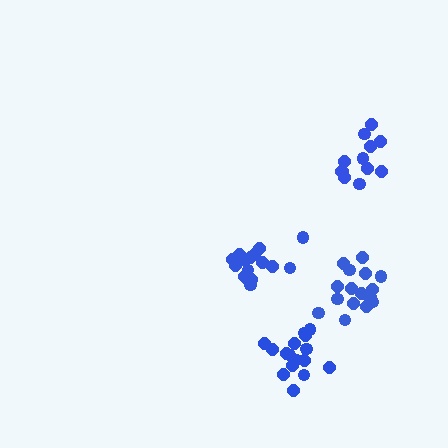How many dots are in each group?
Group 1: 16 dots, Group 2: 16 dots, Group 3: 16 dots, Group 4: 13 dots (61 total).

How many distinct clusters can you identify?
There are 4 distinct clusters.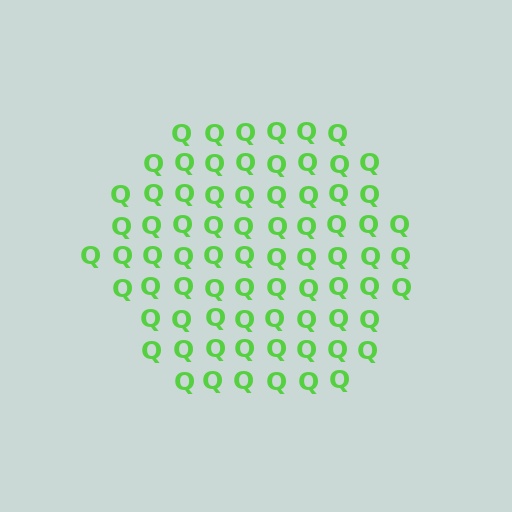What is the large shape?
The large shape is a hexagon.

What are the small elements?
The small elements are letter Q's.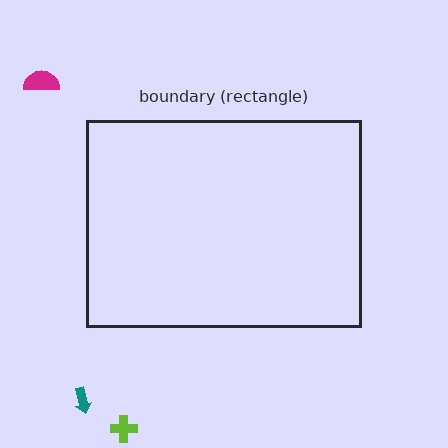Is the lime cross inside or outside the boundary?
Outside.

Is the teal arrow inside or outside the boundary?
Outside.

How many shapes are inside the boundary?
0 inside, 3 outside.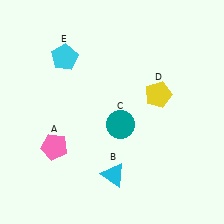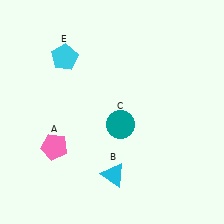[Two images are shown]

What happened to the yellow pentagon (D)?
The yellow pentagon (D) was removed in Image 2. It was in the top-right area of Image 1.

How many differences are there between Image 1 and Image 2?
There is 1 difference between the two images.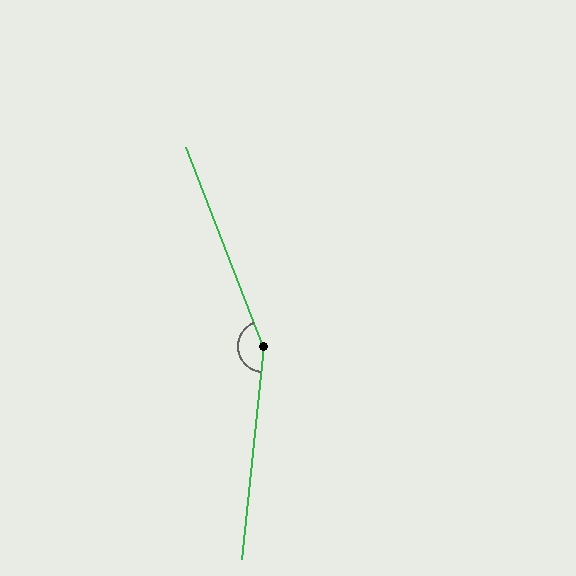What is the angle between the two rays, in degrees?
Approximately 153 degrees.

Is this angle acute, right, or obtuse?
It is obtuse.